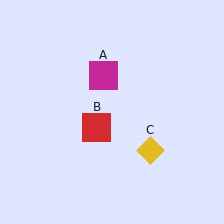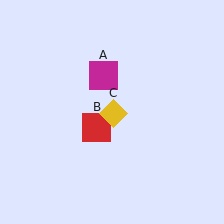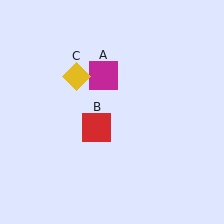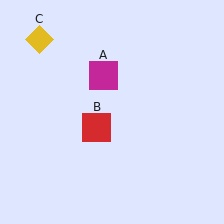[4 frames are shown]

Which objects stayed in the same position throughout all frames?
Magenta square (object A) and red square (object B) remained stationary.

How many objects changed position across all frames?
1 object changed position: yellow diamond (object C).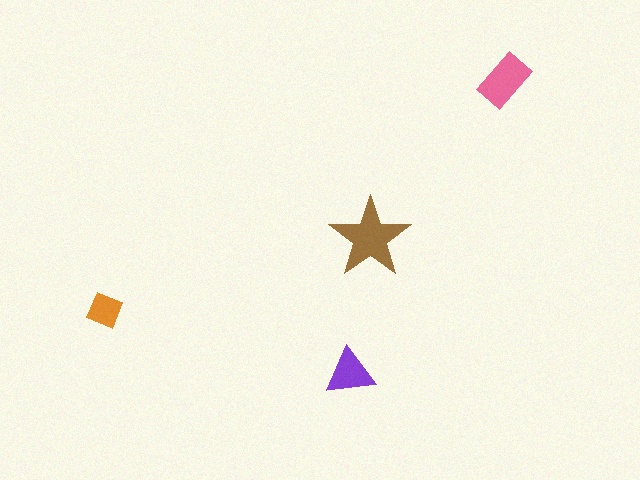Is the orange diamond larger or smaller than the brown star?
Smaller.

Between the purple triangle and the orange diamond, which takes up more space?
The purple triangle.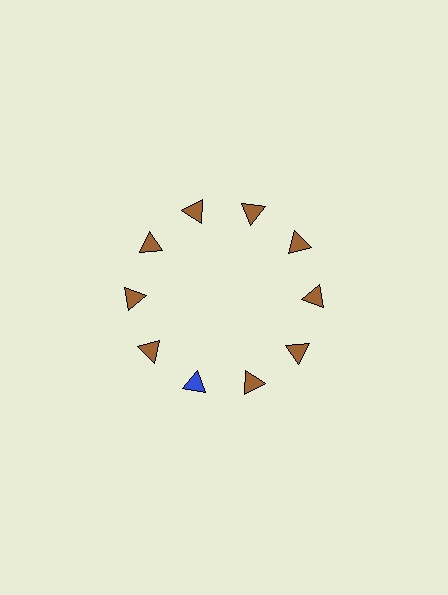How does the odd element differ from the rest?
It has a different color: blue instead of brown.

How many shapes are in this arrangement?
There are 10 shapes arranged in a ring pattern.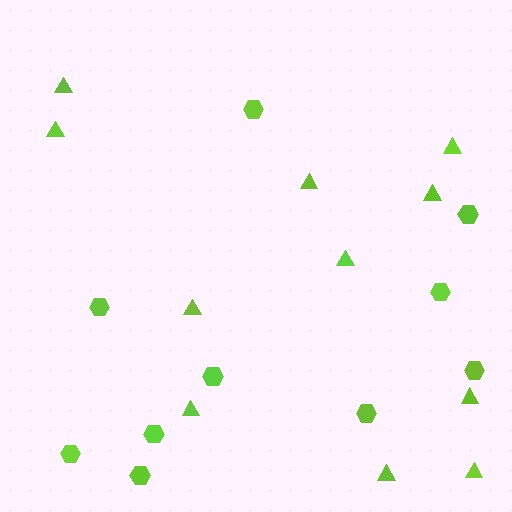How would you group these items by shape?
There are 2 groups: one group of triangles (11) and one group of hexagons (10).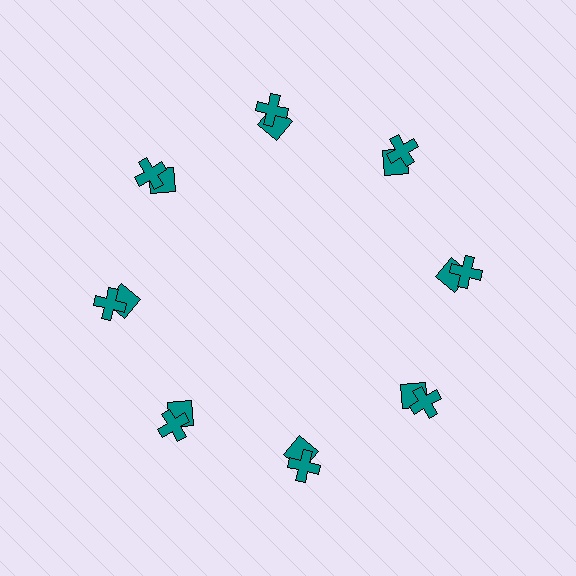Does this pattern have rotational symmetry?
Yes, this pattern has 8-fold rotational symmetry. It looks the same after rotating 45 degrees around the center.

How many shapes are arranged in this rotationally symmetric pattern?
There are 16 shapes, arranged in 8 groups of 2.